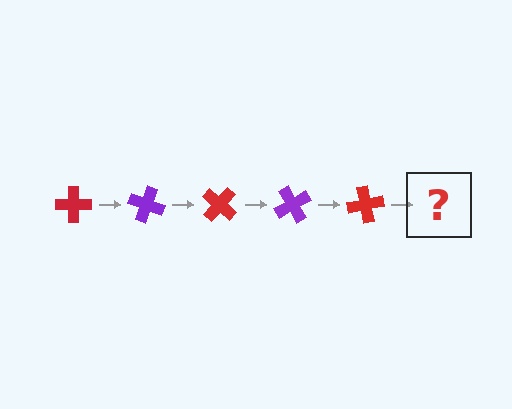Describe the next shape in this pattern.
It should be a purple cross, rotated 100 degrees from the start.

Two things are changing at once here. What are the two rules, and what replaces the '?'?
The two rules are that it rotates 20 degrees each step and the color cycles through red and purple. The '?' should be a purple cross, rotated 100 degrees from the start.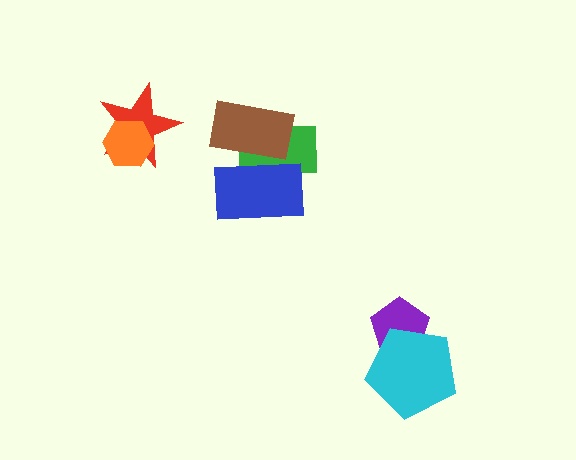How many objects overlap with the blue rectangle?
2 objects overlap with the blue rectangle.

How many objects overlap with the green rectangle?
2 objects overlap with the green rectangle.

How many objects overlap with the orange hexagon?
1 object overlaps with the orange hexagon.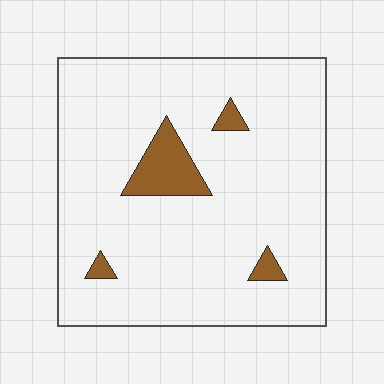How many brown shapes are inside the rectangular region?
4.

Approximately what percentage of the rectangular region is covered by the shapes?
Approximately 10%.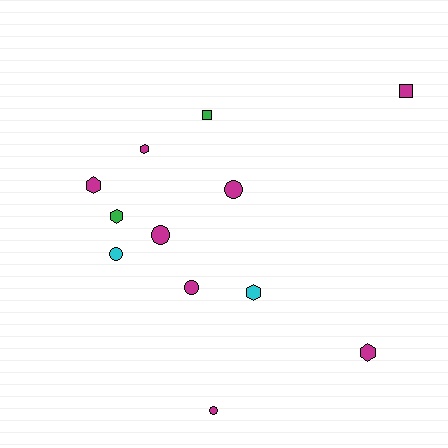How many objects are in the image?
There are 12 objects.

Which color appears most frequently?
Magenta, with 8 objects.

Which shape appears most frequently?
Circle, with 5 objects.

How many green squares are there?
There is 1 green square.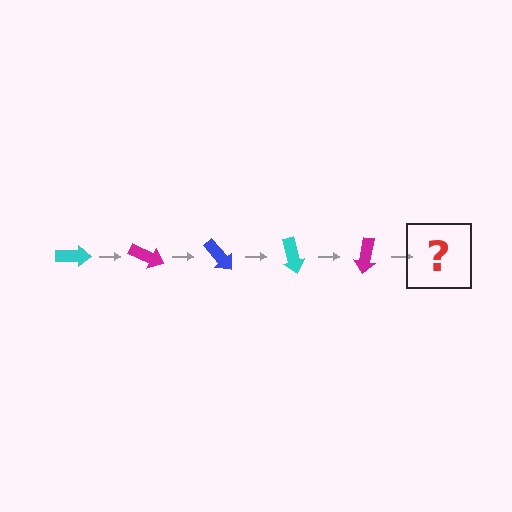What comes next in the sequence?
The next element should be a blue arrow, rotated 125 degrees from the start.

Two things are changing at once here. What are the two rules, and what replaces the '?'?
The two rules are that it rotates 25 degrees each step and the color cycles through cyan, magenta, and blue. The '?' should be a blue arrow, rotated 125 degrees from the start.